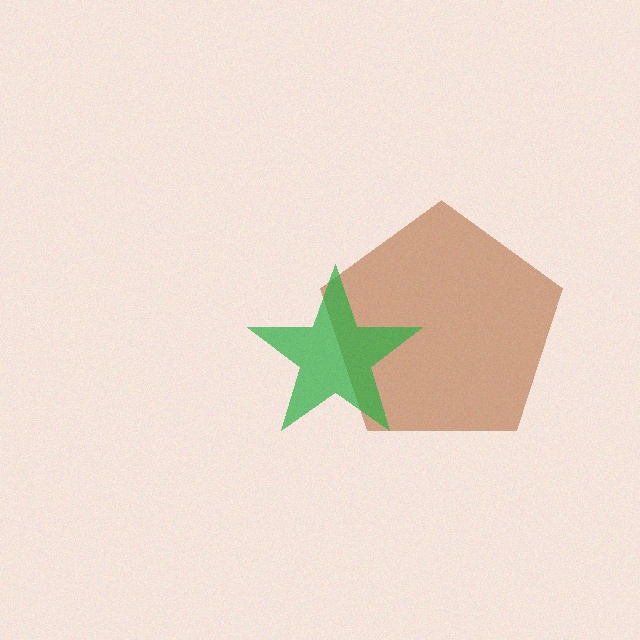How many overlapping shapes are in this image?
There are 2 overlapping shapes in the image.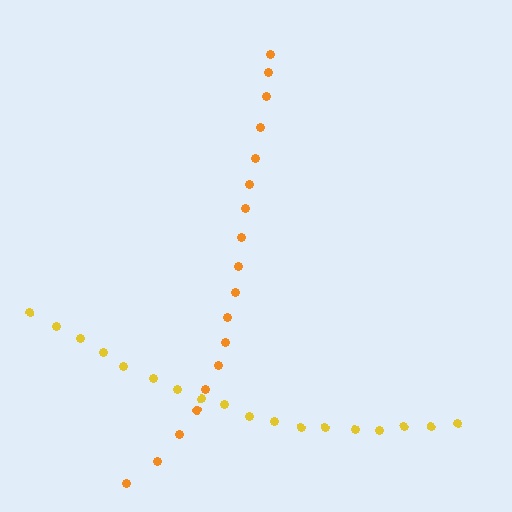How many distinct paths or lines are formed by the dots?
There are 2 distinct paths.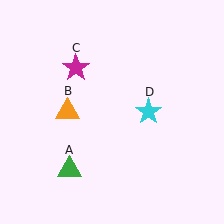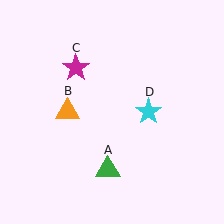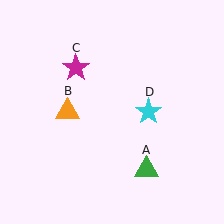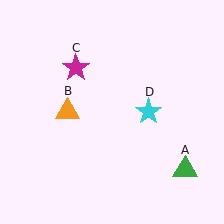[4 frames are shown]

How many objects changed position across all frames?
1 object changed position: green triangle (object A).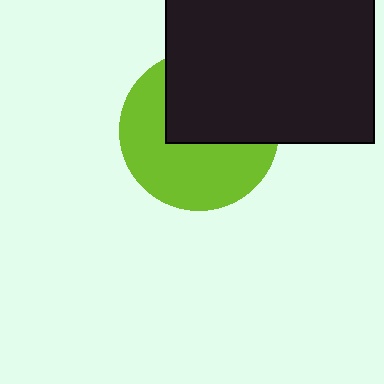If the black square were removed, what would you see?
You would see the complete lime circle.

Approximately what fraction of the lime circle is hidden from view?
Roughly 45% of the lime circle is hidden behind the black square.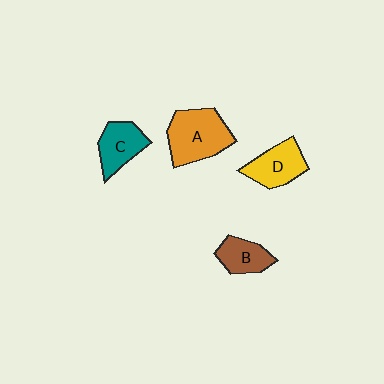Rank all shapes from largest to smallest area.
From largest to smallest: A (orange), D (yellow), C (teal), B (brown).